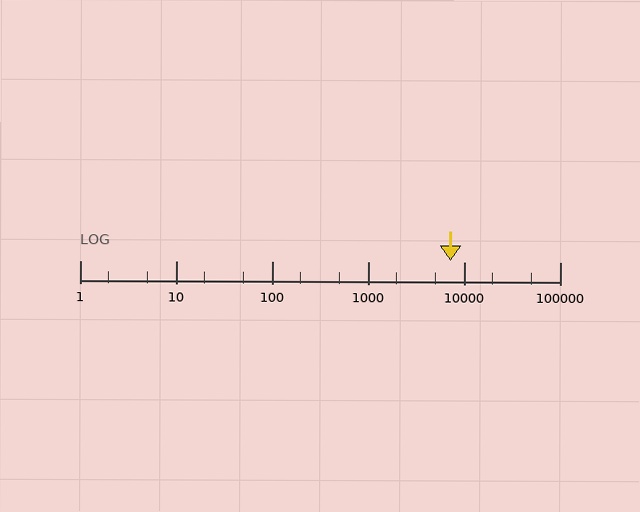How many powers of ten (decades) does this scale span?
The scale spans 5 decades, from 1 to 100000.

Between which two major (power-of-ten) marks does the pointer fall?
The pointer is between 1000 and 10000.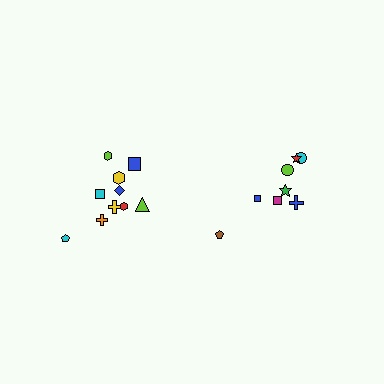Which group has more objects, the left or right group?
The left group.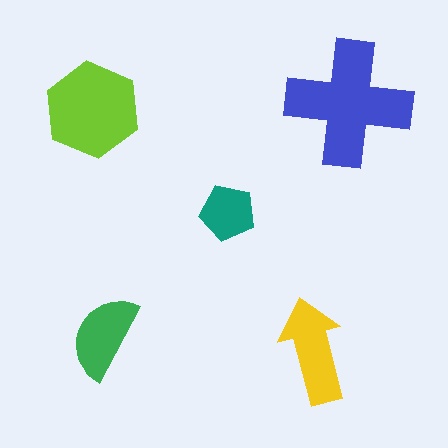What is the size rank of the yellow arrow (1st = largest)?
3rd.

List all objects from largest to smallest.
The blue cross, the lime hexagon, the yellow arrow, the green semicircle, the teal pentagon.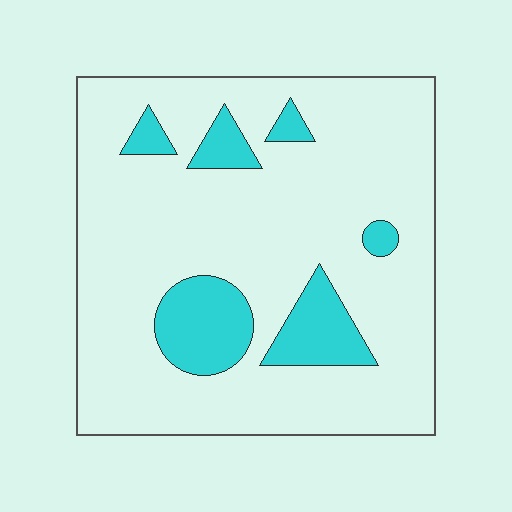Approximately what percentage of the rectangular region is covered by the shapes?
Approximately 15%.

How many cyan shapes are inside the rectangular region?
6.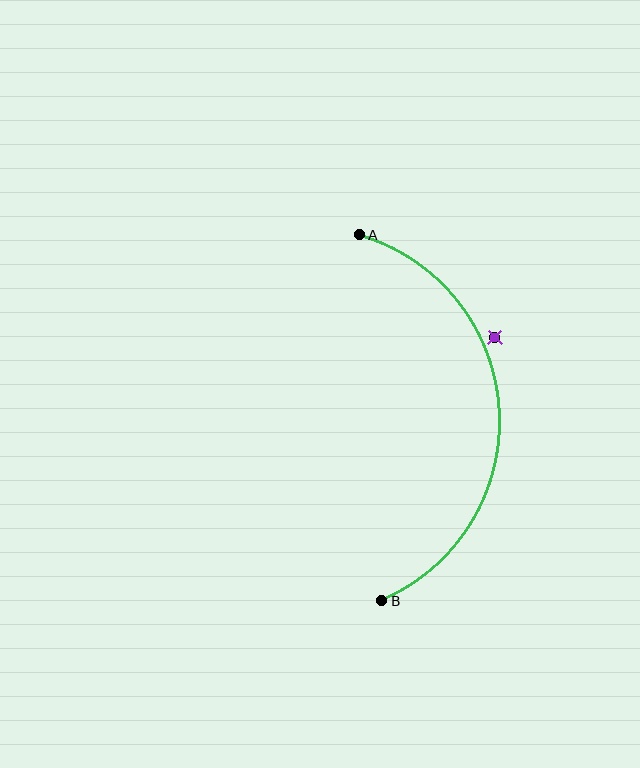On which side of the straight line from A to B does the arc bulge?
The arc bulges to the right of the straight line connecting A and B.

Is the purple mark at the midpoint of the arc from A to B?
No — the purple mark does not lie on the arc at all. It sits slightly outside the curve.